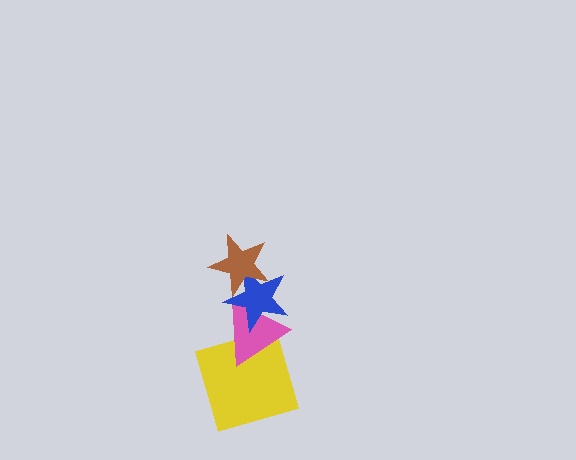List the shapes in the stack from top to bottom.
From top to bottom: the brown star, the blue star, the pink triangle, the yellow square.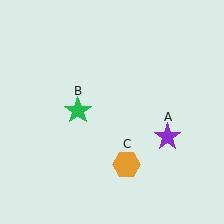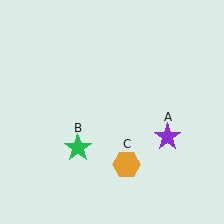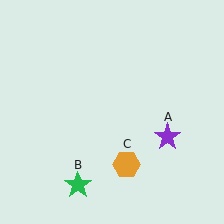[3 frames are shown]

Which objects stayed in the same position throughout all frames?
Purple star (object A) and orange hexagon (object C) remained stationary.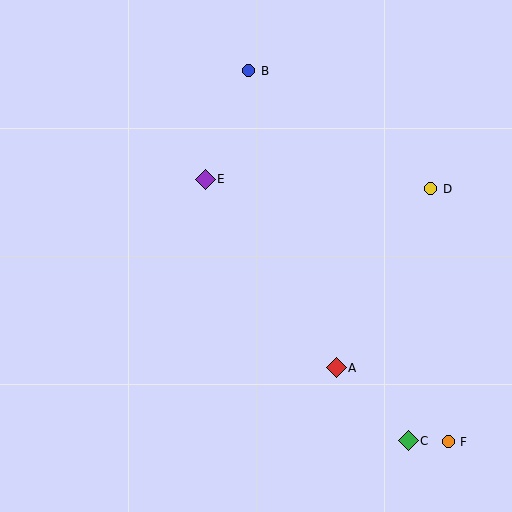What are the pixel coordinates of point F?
Point F is at (448, 442).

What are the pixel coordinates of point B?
Point B is at (249, 71).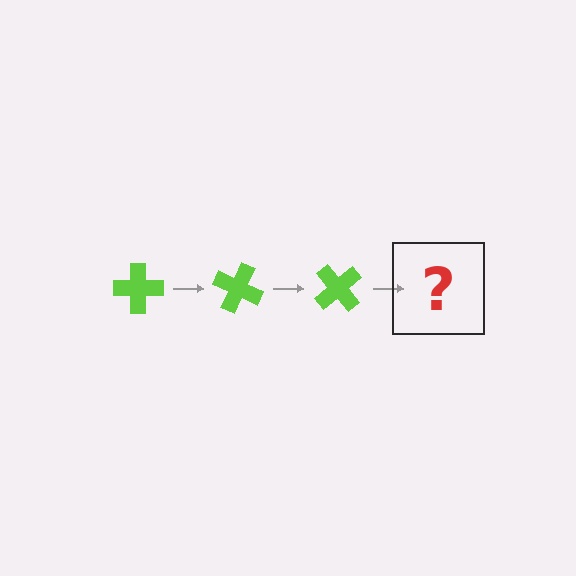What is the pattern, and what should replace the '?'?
The pattern is that the cross rotates 25 degrees each step. The '?' should be a lime cross rotated 75 degrees.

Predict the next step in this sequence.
The next step is a lime cross rotated 75 degrees.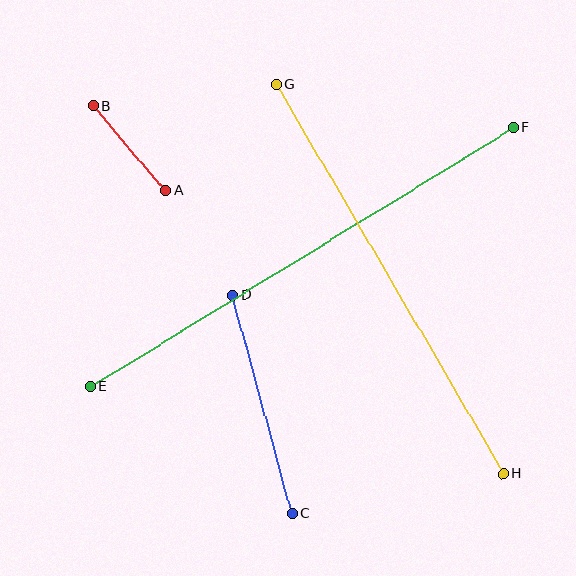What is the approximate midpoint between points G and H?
The midpoint is at approximately (390, 279) pixels.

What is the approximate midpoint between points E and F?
The midpoint is at approximately (302, 257) pixels.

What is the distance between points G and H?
The distance is approximately 451 pixels.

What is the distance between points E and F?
The distance is approximately 496 pixels.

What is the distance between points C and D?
The distance is approximately 226 pixels.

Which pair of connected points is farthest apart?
Points E and F are farthest apart.